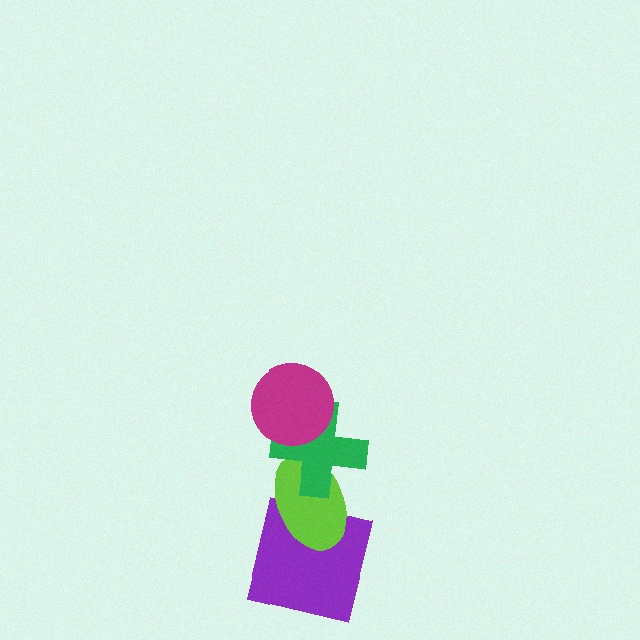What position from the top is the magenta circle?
The magenta circle is 1st from the top.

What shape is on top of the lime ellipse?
The green cross is on top of the lime ellipse.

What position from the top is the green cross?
The green cross is 2nd from the top.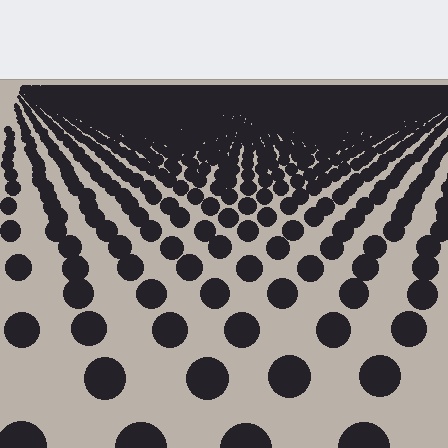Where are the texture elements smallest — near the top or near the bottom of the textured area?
Near the top.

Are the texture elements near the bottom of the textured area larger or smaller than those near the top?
Larger. Near the bottom, elements are closer to the viewer and appear at a bigger on-screen size.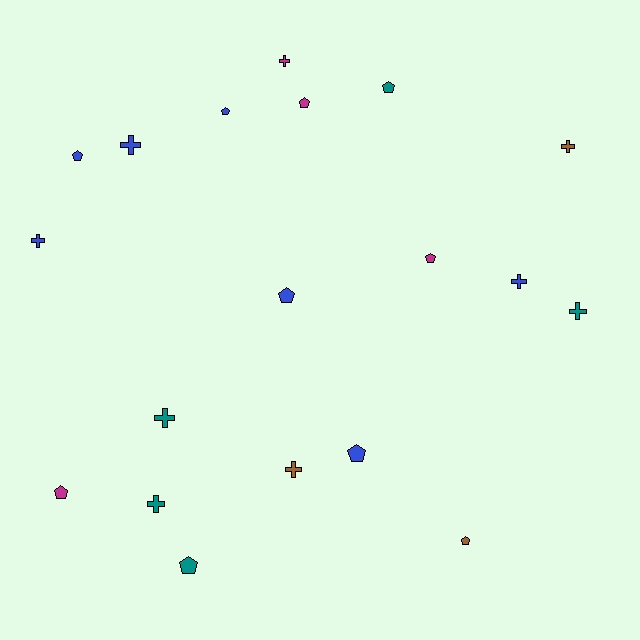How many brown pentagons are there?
There is 1 brown pentagon.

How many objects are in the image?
There are 19 objects.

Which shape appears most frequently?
Pentagon, with 10 objects.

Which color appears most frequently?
Blue, with 7 objects.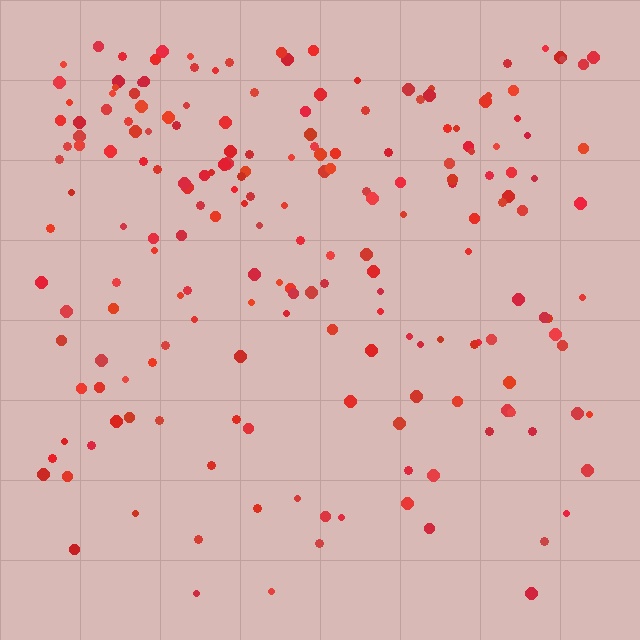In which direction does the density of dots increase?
From bottom to top, with the top side densest.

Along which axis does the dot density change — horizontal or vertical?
Vertical.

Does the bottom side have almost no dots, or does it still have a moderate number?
Still a moderate number, just noticeably fewer than the top.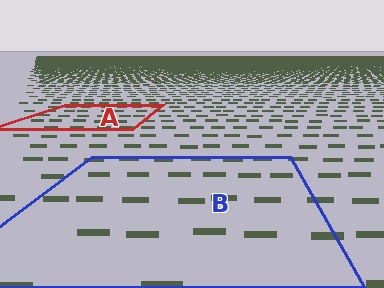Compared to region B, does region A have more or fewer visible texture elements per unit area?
Region A has more texture elements per unit area — they are packed more densely because it is farther away.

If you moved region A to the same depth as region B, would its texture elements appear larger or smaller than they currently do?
They would appear larger. At a closer depth, the same texture elements are projected at a bigger on-screen size.